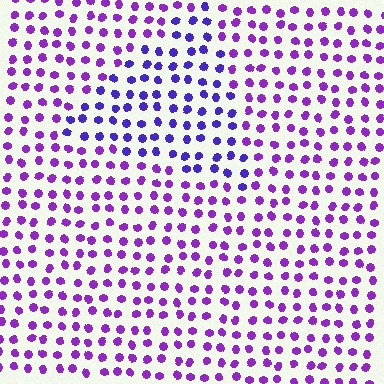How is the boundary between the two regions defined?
The boundary is defined purely by a slight shift in hue (about 30 degrees). Spacing, size, and orientation are identical on both sides.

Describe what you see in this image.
The image is filled with small purple elements in a uniform arrangement. A triangle-shaped region is visible where the elements are tinted to a slightly different hue, forming a subtle color boundary.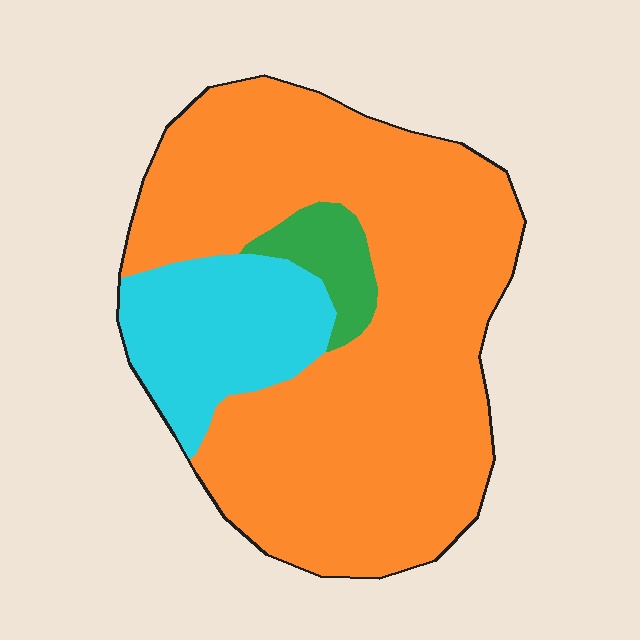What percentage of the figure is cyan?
Cyan covers roughly 20% of the figure.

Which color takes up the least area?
Green, at roughly 5%.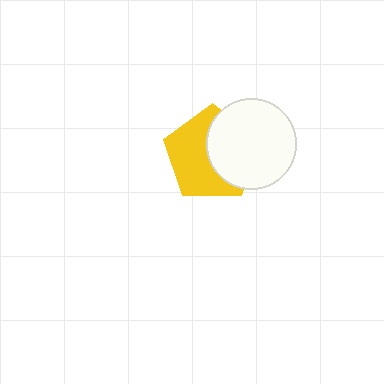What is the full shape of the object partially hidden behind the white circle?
The partially hidden object is a yellow pentagon.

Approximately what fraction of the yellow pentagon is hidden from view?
Roughly 45% of the yellow pentagon is hidden behind the white circle.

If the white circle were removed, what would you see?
You would see the complete yellow pentagon.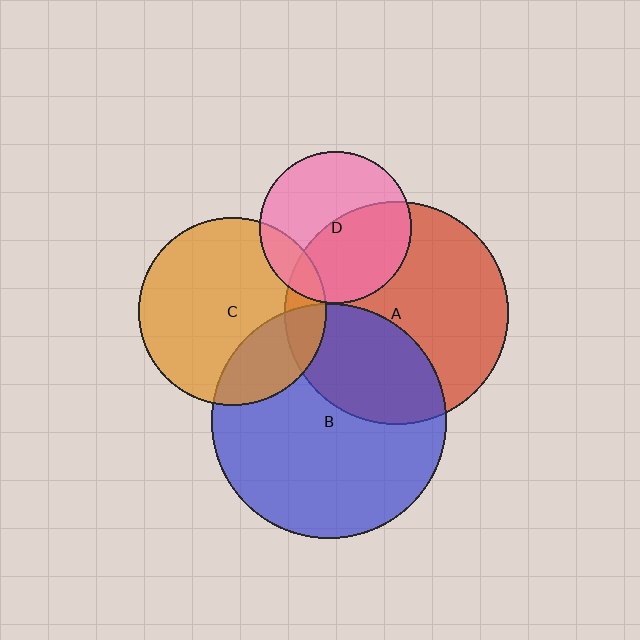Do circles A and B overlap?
Yes.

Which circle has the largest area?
Circle B (blue).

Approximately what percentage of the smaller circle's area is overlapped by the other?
Approximately 35%.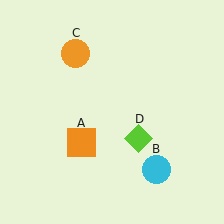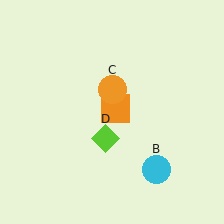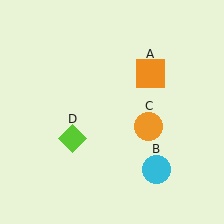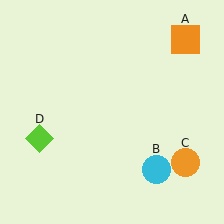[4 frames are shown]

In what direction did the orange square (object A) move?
The orange square (object A) moved up and to the right.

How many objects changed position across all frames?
3 objects changed position: orange square (object A), orange circle (object C), lime diamond (object D).